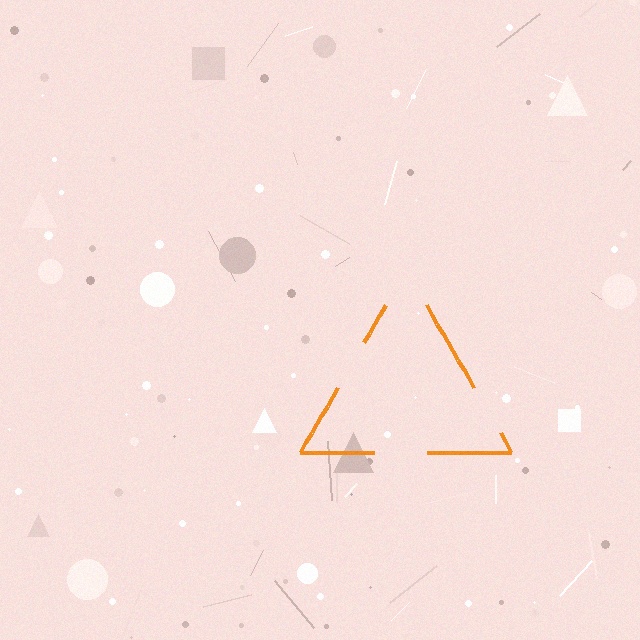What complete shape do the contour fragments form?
The contour fragments form a triangle.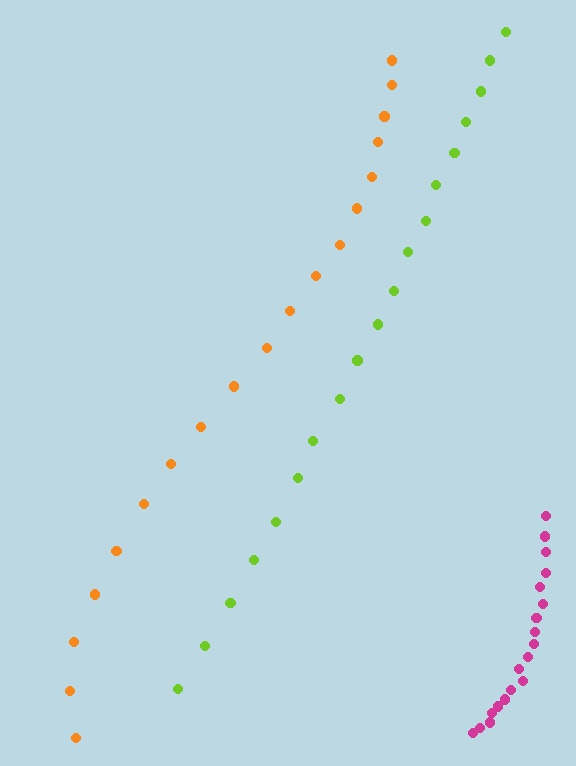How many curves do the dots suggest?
There are 3 distinct paths.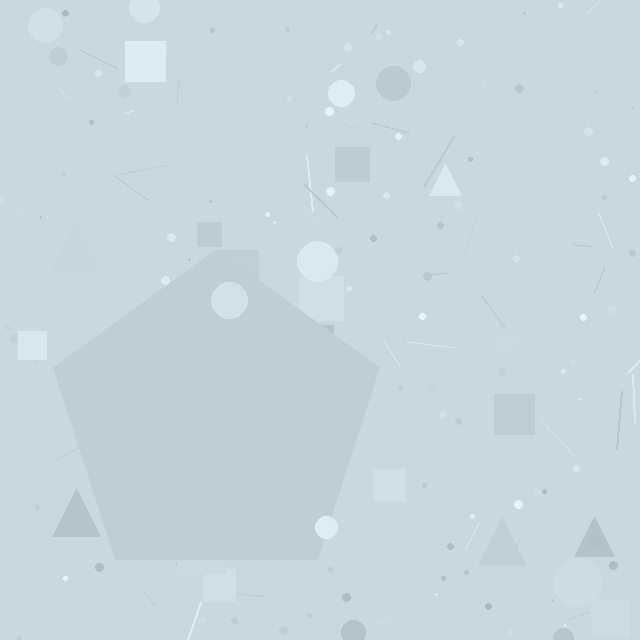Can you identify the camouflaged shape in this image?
The camouflaged shape is a pentagon.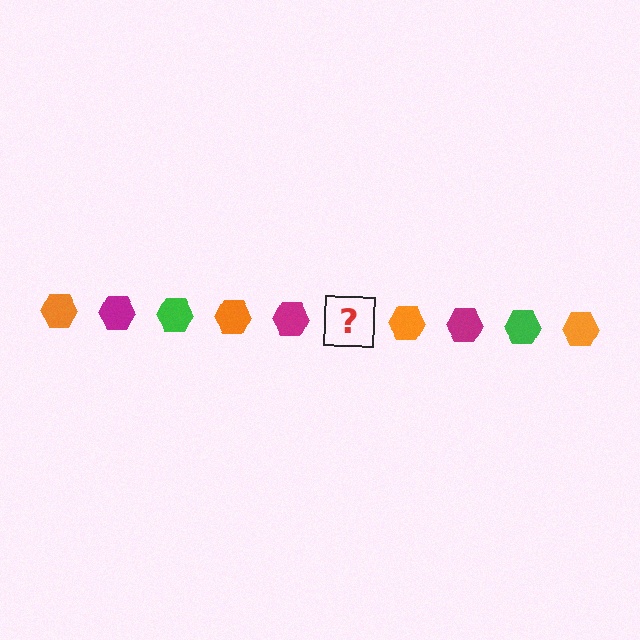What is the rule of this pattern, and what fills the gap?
The rule is that the pattern cycles through orange, magenta, green hexagons. The gap should be filled with a green hexagon.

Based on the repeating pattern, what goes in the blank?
The blank should be a green hexagon.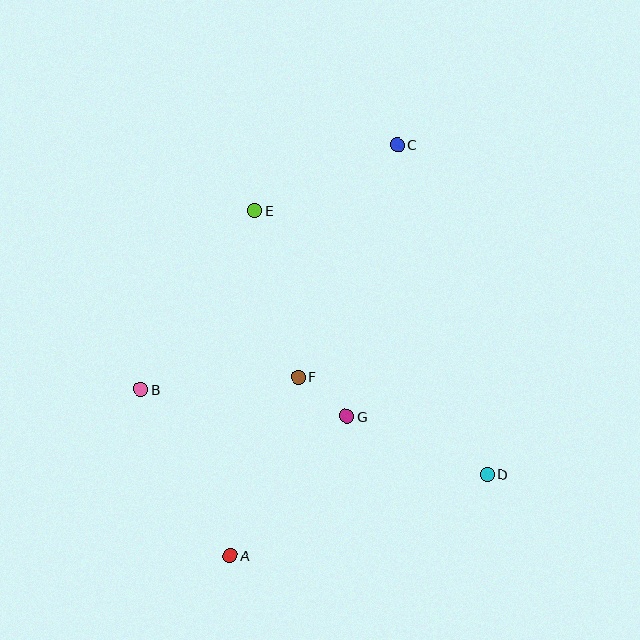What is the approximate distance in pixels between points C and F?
The distance between C and F is approximately 252 pixels.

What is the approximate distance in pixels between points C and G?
The distance between C and G is approximately 276 pixels.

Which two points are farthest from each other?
Points A and C are farthest from each other.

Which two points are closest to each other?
Points F and G are closest to each other.